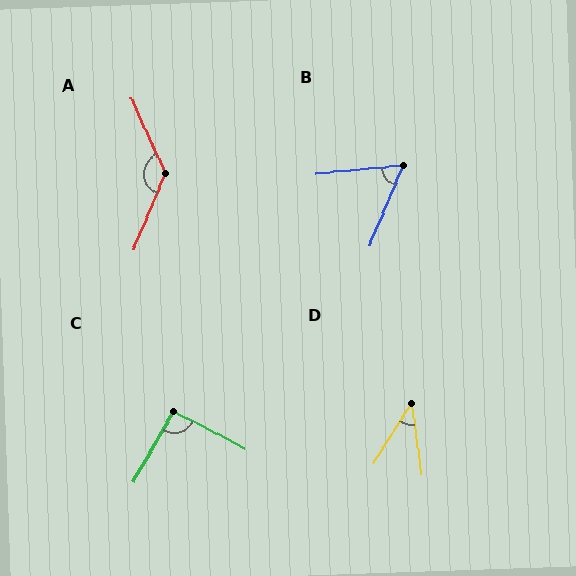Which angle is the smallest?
D, at approximately 40 degrees.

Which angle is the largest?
A, at approximately 133 degrees.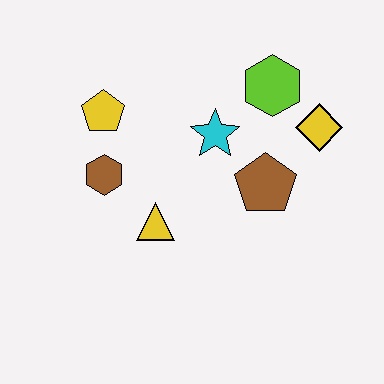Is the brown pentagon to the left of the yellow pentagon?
No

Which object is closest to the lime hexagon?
The yellow diamond is closest to the lime hexagon.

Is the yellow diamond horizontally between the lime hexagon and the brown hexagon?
No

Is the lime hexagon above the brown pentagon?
Yes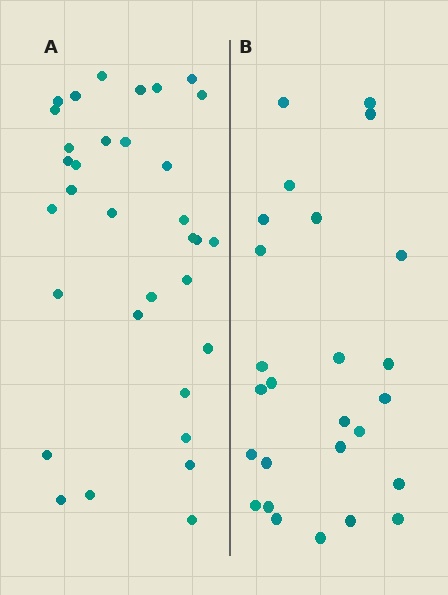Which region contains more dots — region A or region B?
Region A (the left region) has more dots.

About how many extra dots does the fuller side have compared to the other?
Region A has roughly 8 or so more dots than region B.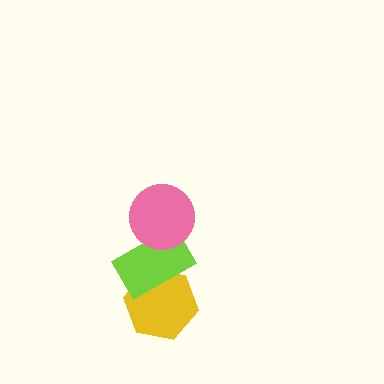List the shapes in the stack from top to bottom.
From top to bottom: the pink circle, the lime rectangle, the yellow hexagon.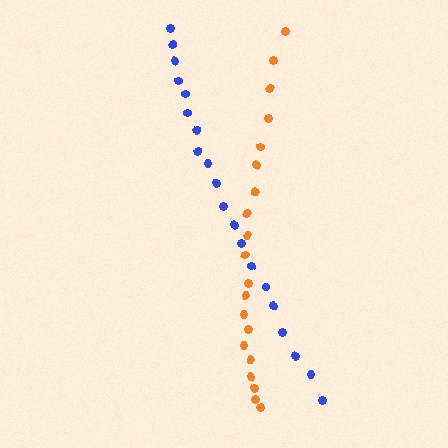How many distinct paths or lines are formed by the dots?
There are 2 distinct paths.